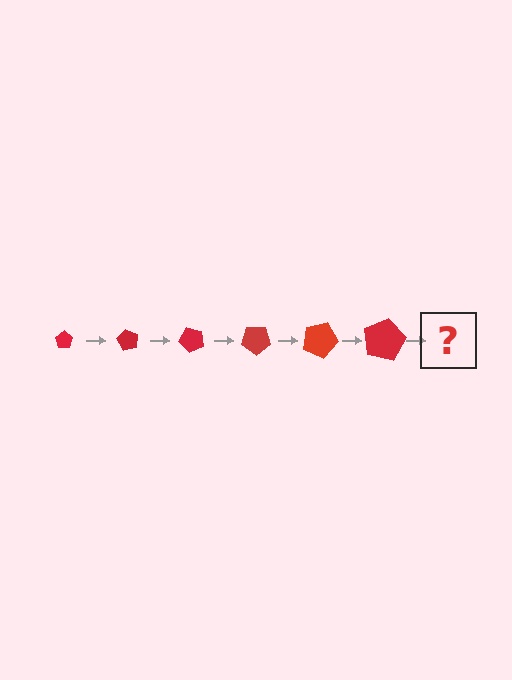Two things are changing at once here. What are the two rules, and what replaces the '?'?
The two rules are that the pentagon grows larger each step and it rotates 60 degrees each step. The '?' should be a pentagon, larger than the previous one and rotated 360 degrees from the start.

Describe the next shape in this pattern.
It should be a pentagon, larger than the previous one and rotated 360 degrees from the start.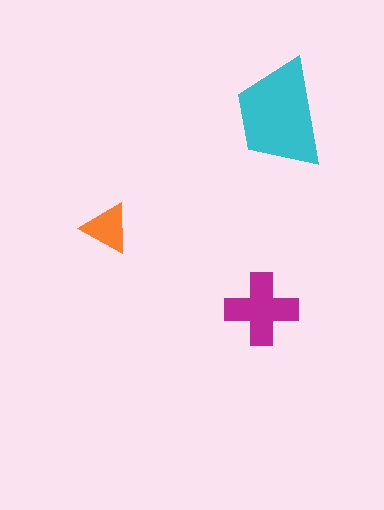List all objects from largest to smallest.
The cyan trapezoid, the magenta cross, the orange triangle.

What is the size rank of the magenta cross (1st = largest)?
2nd.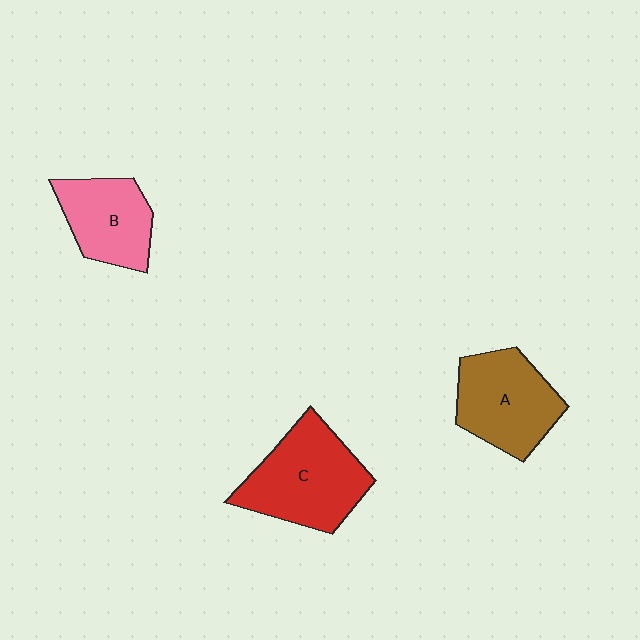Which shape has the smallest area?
Shape B (pink).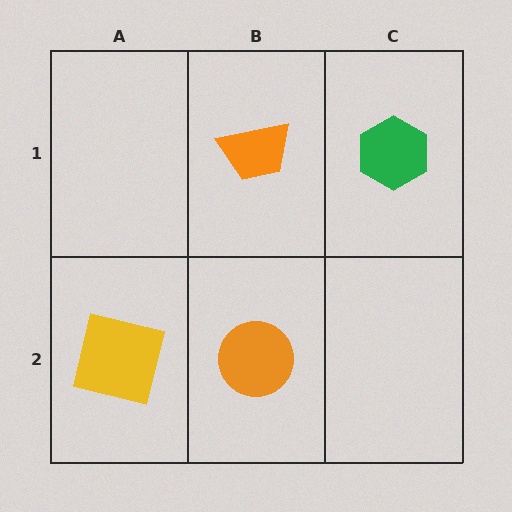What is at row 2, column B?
An orange circle.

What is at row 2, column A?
A yellow square.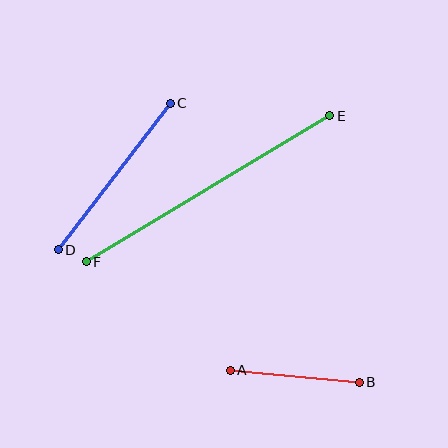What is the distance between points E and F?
The distance is approximately 284 pixels.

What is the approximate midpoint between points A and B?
The midpoint is at approximately (295, 376) pixels.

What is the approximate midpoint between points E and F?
The midpoint is at approximately (208, 189) pixels.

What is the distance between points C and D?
The distance is approximately 185 pixels.